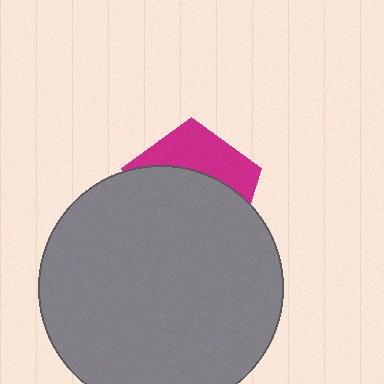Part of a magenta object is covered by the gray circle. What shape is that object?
It is a pentagon.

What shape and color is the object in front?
The object in front is a gray circle.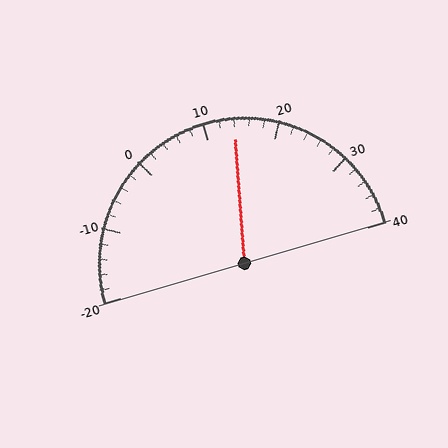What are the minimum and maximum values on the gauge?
The gauge ranges from -20 to 40.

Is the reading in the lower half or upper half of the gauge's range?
The reading is in the upper half of the range (-20 to 40).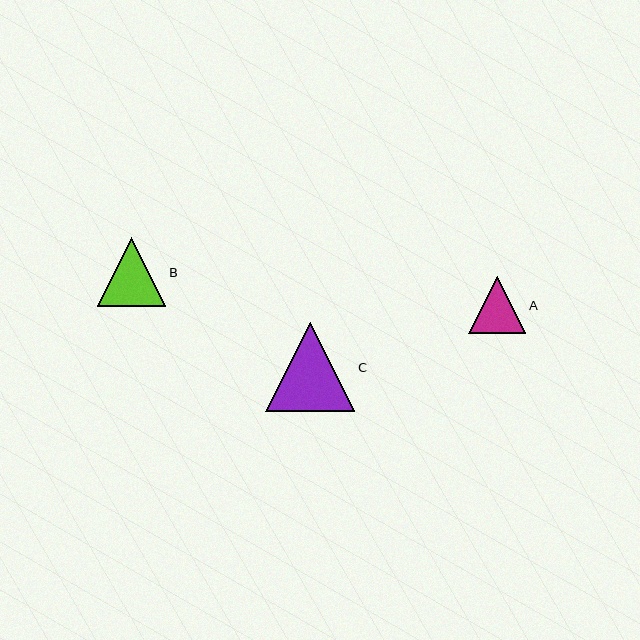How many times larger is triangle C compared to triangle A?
Triangle C is approximately 1.6 times the size of triangle A.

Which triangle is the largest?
Triangle C is the largest with a size of approximately 89 pixels.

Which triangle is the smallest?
Triangle A is the smallest with a size of approximately 57 pixels.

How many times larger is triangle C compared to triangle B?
Triangle C is approximately 1.3 times the size of triangle B.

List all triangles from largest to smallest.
From largest to smallest: C, B, A.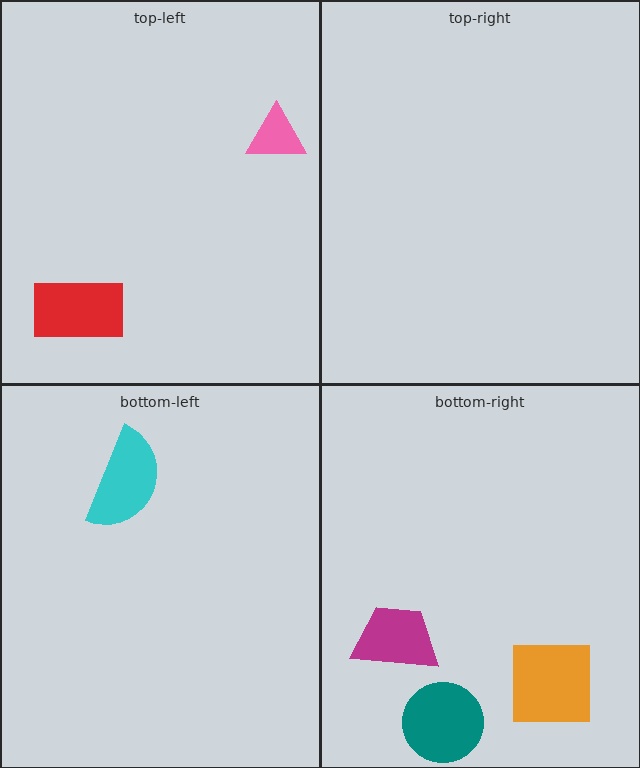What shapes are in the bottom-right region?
The orange square, the teal circle, the magenta trapezoid.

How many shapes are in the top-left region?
2.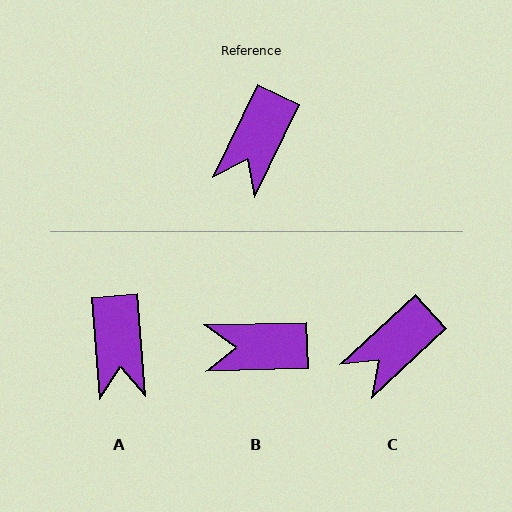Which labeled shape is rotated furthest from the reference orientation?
B, about 63 degrees away.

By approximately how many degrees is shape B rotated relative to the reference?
Approximately 63 degrees clockwise.